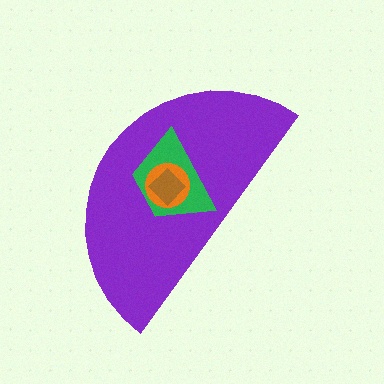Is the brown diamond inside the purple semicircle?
Yes.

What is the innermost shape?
The brown diamond.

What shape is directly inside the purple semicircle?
The green trapezoid.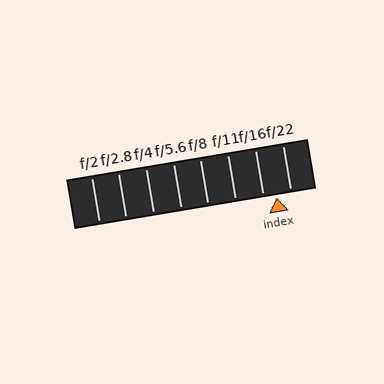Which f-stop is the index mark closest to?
The index mark is closest to f/16.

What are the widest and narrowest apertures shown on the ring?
The widest aperture shown is f/2 and the narrowest is f/22.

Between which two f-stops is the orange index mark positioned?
The index mark is between f/16 and f/22.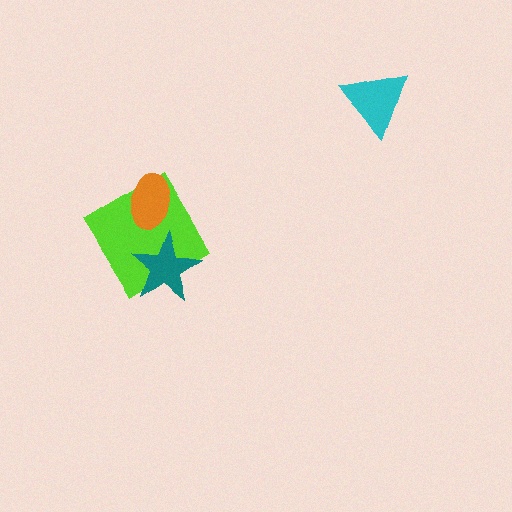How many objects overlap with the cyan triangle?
0 objects overlap with the cyan triangle.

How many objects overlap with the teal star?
1 object overlaps with the teal star.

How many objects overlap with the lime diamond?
2 objects overlap with the lime diamond.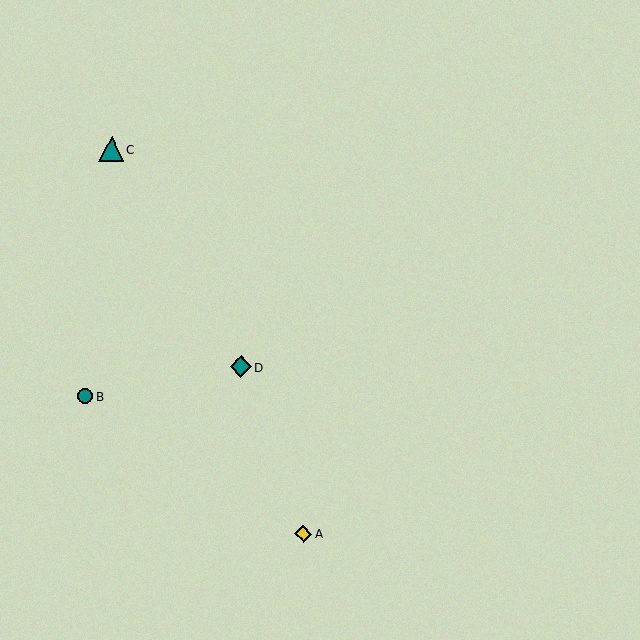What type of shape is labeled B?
Shape B is a teal circle.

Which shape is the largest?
The teal triangle (labeled C) is the largest.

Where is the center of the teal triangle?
The center of the teal triangle is at (111, 149).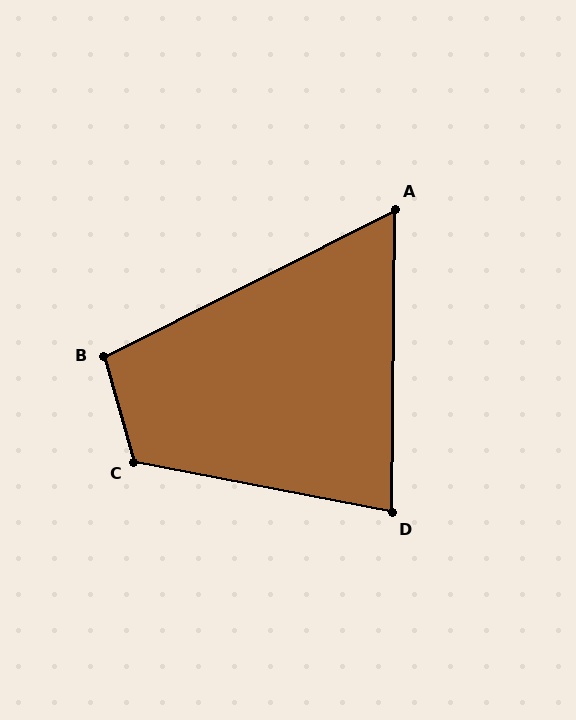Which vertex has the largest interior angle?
C, at approximately 117 degrees.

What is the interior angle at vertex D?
Approximately 80 degrees (acute).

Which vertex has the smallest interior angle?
A, at approximately 63 degrees.